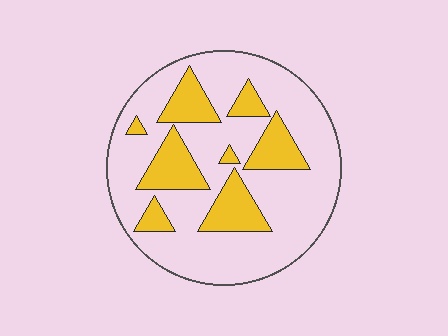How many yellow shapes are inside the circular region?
8.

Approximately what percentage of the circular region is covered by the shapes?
Approximately 25%.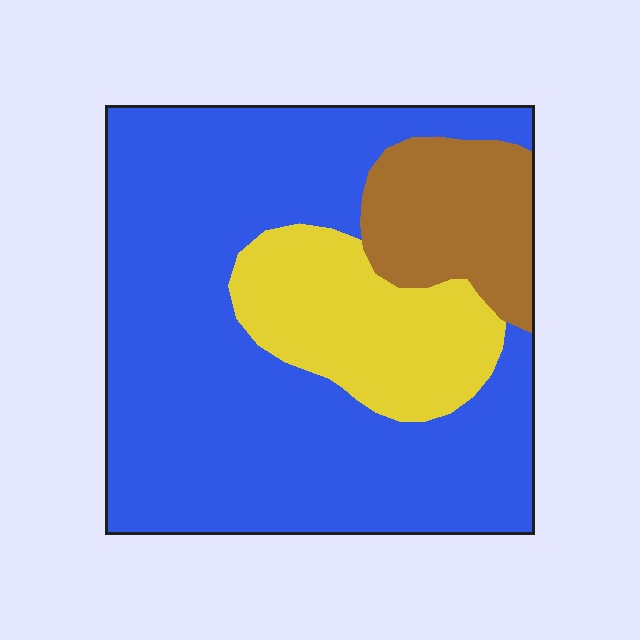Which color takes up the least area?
Brown, at roughly 15%.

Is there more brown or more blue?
Blue.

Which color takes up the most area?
Blue, at roughly 70%.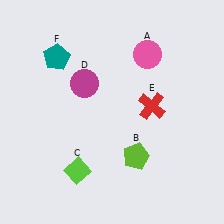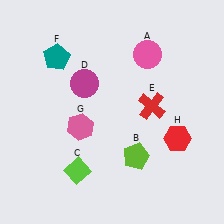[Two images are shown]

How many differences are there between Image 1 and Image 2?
There are 2 differences between the two images.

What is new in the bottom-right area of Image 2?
A red hexagon (H) was added in the bottom-right area of Image 2.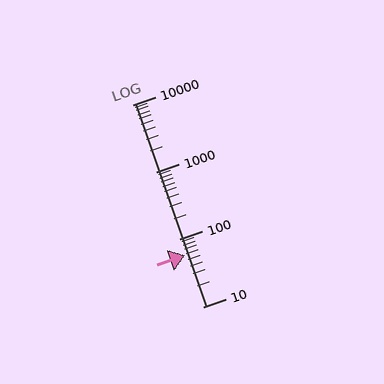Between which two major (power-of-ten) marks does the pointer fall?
The pointer is between 10 and 100.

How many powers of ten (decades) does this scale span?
The scale spans 3 decades, from 10 to 10000.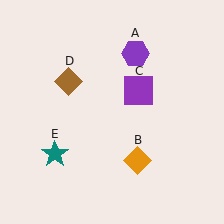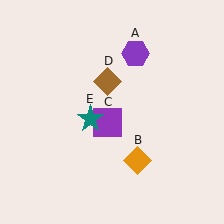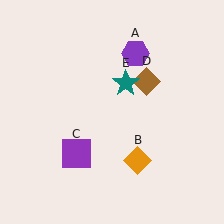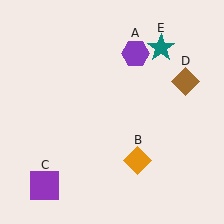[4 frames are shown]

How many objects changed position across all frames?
3 objects changed position: purple square (object C), brown diamond (object D), teal star (object E).